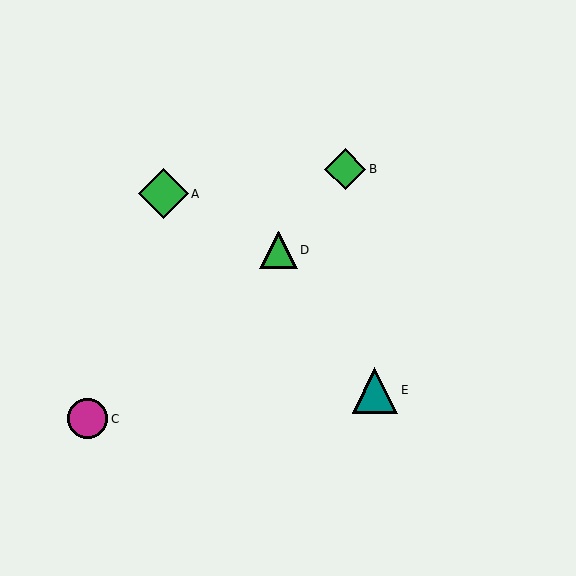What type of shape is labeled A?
Shape A is a green diamond.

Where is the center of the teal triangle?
The center of the teal triangle is at (375, 390).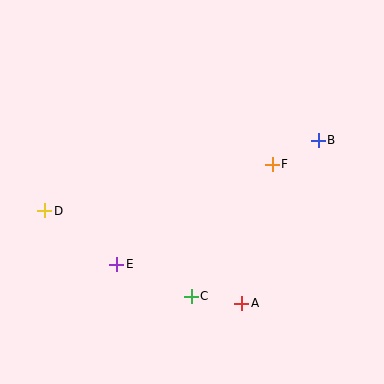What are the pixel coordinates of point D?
Point D is at (45, 211).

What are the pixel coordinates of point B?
Point B is at (318, 140).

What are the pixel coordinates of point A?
Point A is at (242, 303).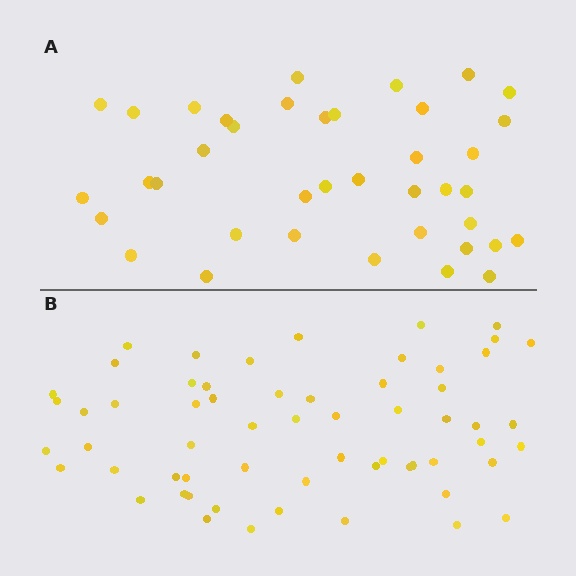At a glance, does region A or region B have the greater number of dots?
Region B (the bottom region) has more dots.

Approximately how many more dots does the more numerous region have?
Region B has approximately 20 more dots than region A.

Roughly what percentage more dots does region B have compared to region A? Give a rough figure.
About 55% more.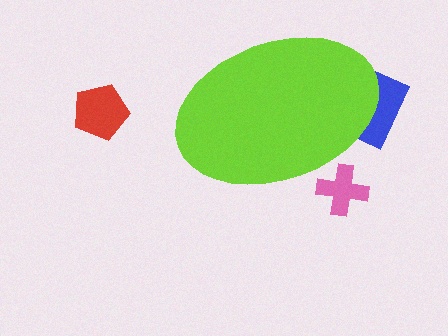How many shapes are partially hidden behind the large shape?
2 shapes are partially hidden.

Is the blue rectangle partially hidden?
Yes, the blue rectangle is partially hidden behind the lime ellipse.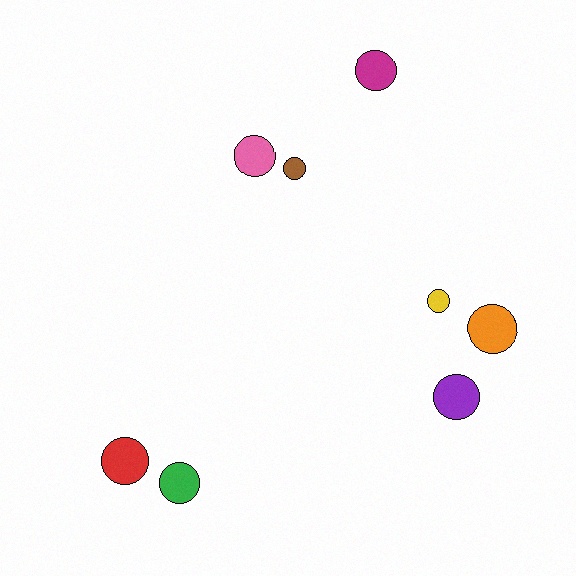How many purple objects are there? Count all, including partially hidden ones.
There is 1 purple object.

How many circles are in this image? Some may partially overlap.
There are 8 circles.